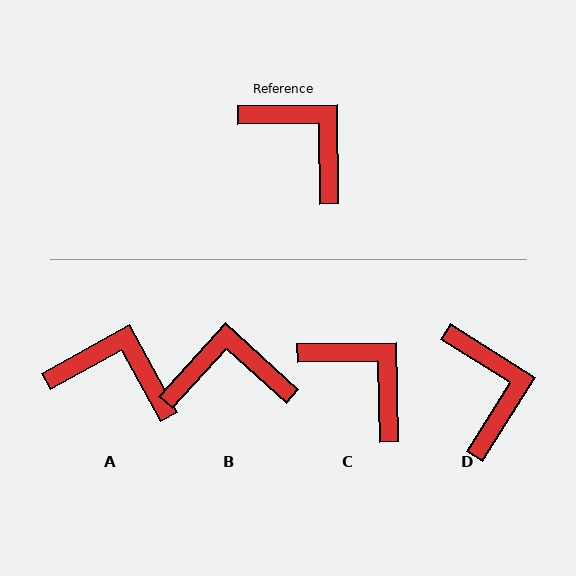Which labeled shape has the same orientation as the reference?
C.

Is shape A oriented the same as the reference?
No, it is off by about 28 degrees.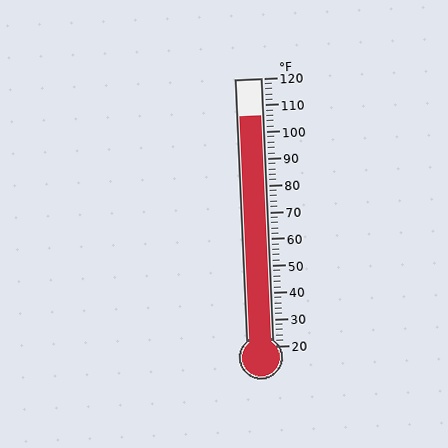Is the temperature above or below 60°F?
The temperature is above 60°F.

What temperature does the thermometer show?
The thermometer shows approximately 106°F.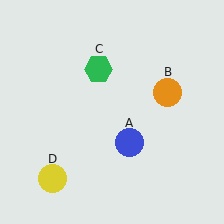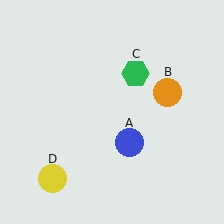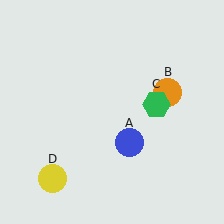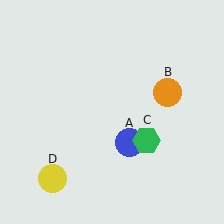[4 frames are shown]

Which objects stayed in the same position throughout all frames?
Blue circle (object A) and orange circle (object B) and yellow circle (object D) remained stationary.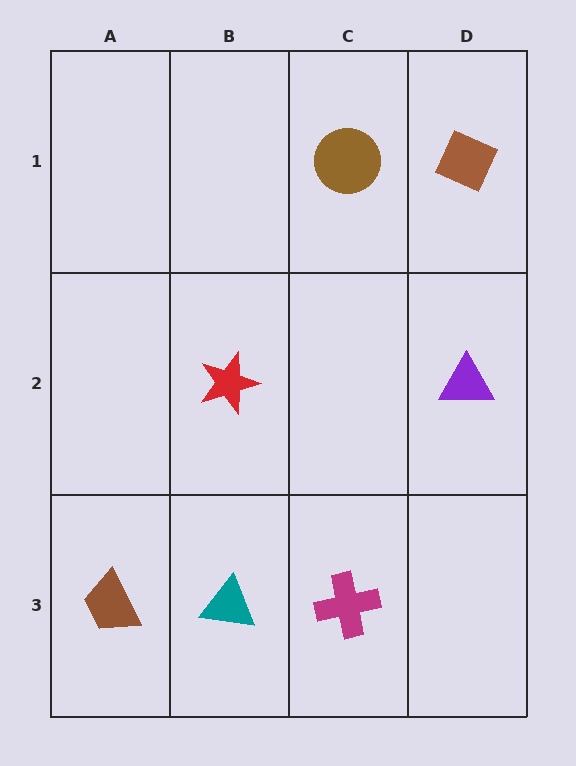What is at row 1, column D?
A brown diamond.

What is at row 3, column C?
A magenta cross.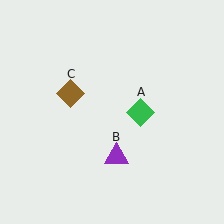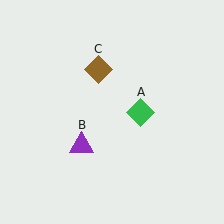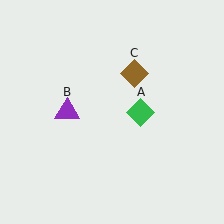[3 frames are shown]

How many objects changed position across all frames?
2 objects changed position: purple triangle (object B), brown diamond (object C).